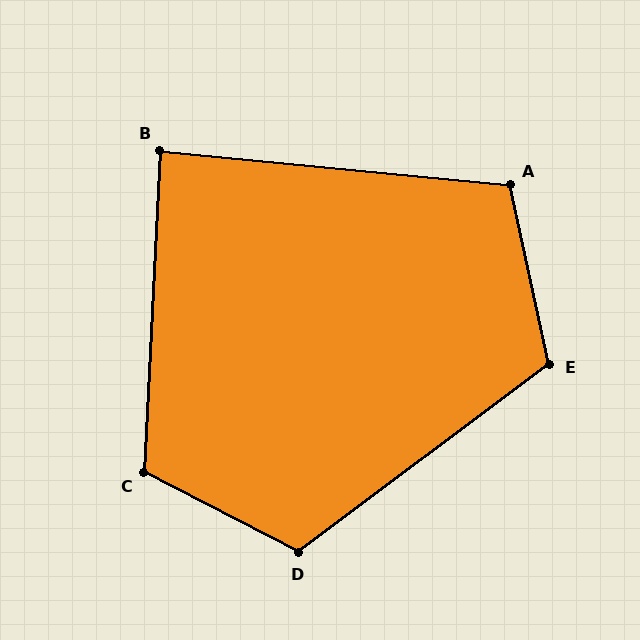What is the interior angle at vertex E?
Approximately 115 degrees (obtuse).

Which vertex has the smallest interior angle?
B, at approximately 87 degrees.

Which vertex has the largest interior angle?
D, at approximately 116 degrees.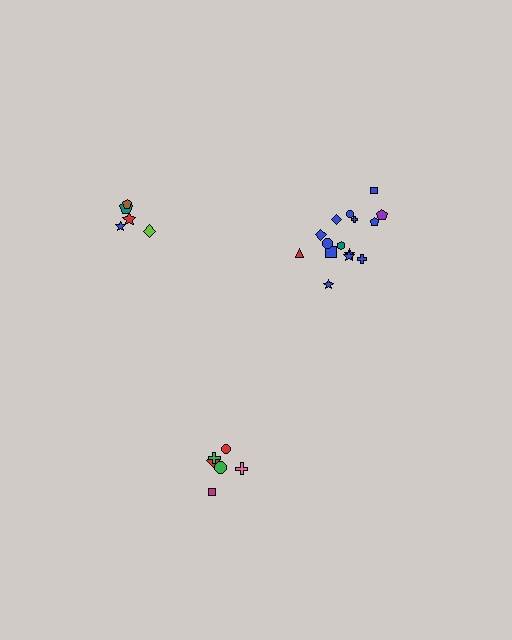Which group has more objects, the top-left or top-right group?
The top-right group.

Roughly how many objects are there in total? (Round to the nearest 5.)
Roughly 25 objects in total.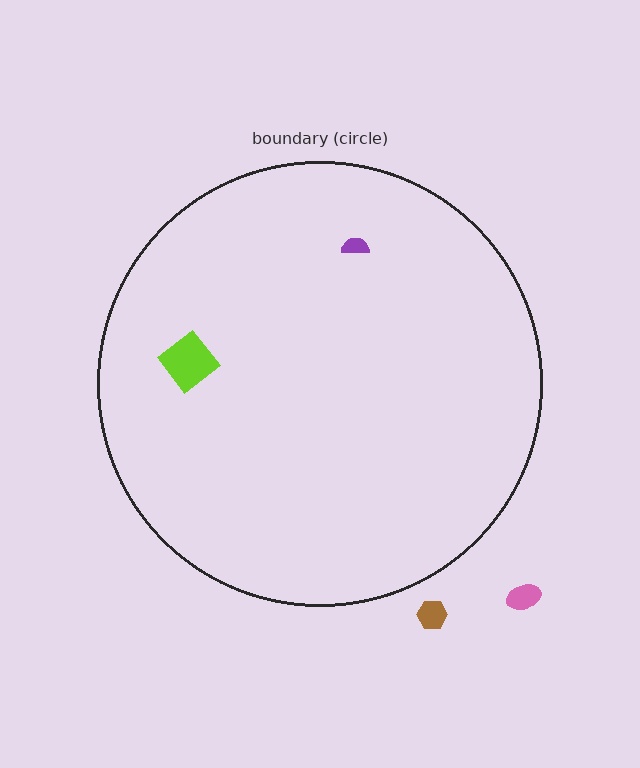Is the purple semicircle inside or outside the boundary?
Inside.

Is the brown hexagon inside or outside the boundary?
Outside.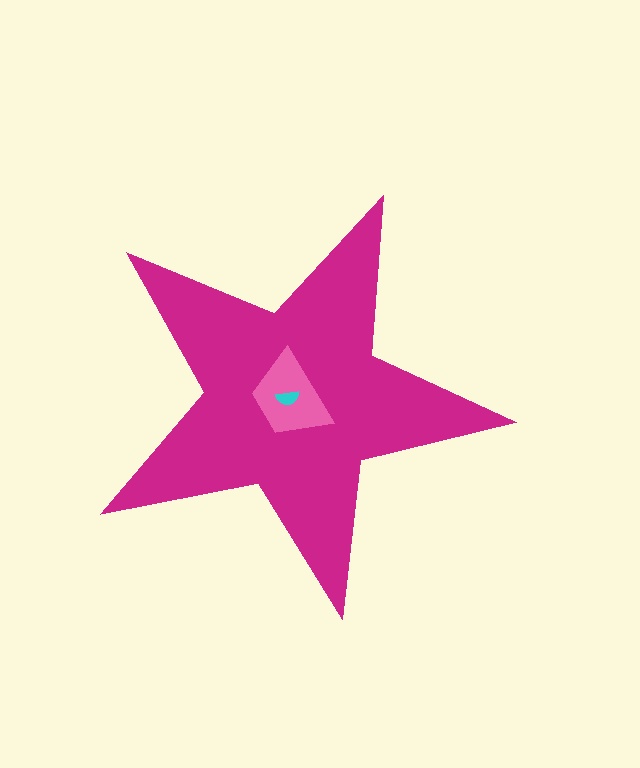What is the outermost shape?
The magenta star.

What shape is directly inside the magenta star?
The pink trapezoid.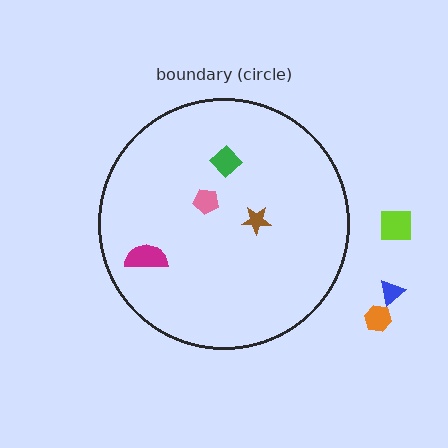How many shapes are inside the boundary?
4 inside, 3 outside.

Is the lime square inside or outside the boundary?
Outside.